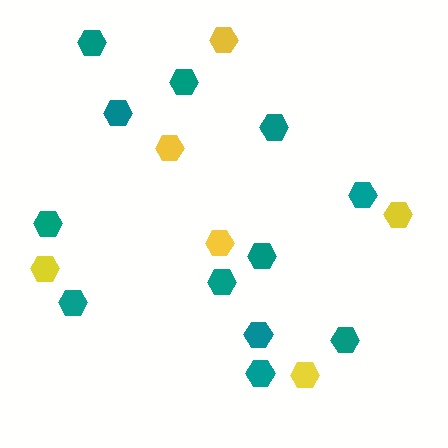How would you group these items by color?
There are 2 groups: one group of teal hexagons (12) and one group of yellow hexagons (6).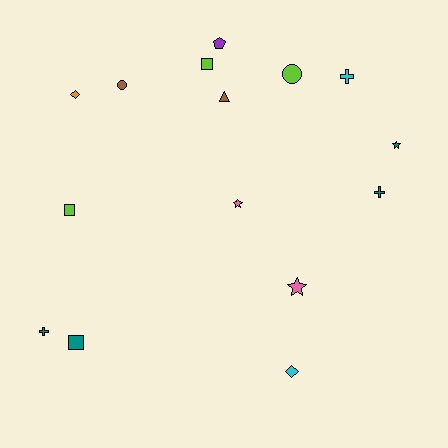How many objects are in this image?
There are 15 objects.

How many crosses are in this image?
There are 3 crosses.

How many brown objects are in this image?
There are 2 brown objects.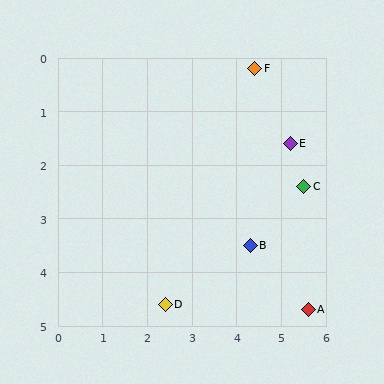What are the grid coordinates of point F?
Point F is at approximately (4.4, 0.2).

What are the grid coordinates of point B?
Point B is at approximately (4.3, 3.5).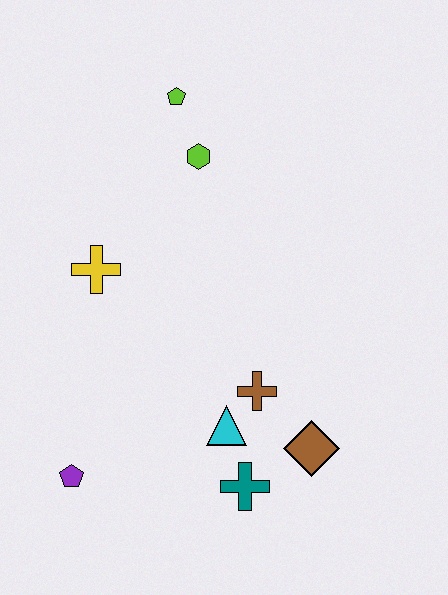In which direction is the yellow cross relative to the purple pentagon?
The yellow cross is above the purple pentagon.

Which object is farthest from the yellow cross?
The brown diamond is farthest from the yellow cross.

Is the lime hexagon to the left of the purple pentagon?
No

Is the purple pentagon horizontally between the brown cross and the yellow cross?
No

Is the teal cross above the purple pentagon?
No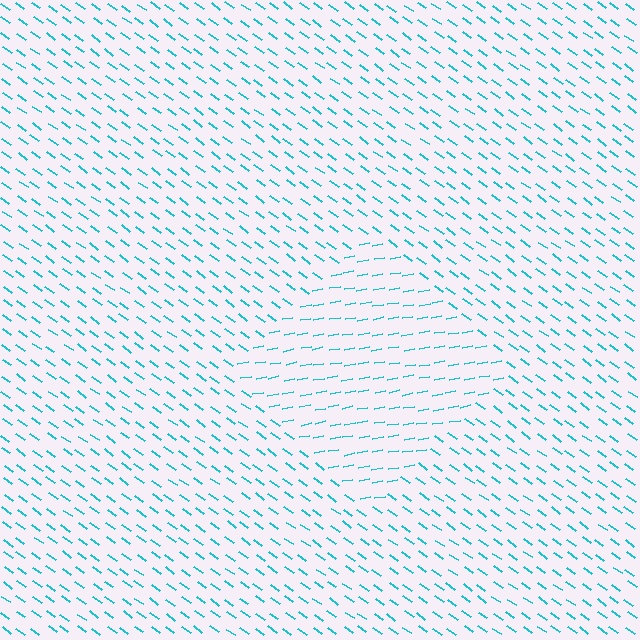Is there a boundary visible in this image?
Yes, there is a texture boundary formed by a change in line orientation.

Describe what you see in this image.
The image is filled with small cyan line segments. A diamond region in the image has lines oriented differently from the surrounding lines, creating a visible texture boundary.